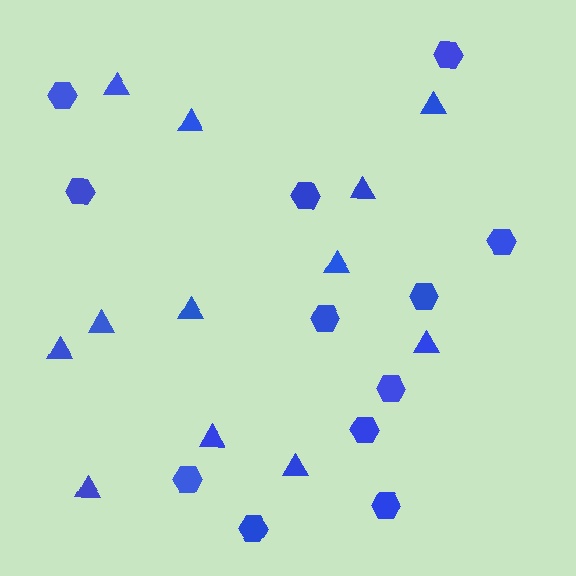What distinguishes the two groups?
There are 2 groups: one group of hexagons (12) and one group of triangles (12).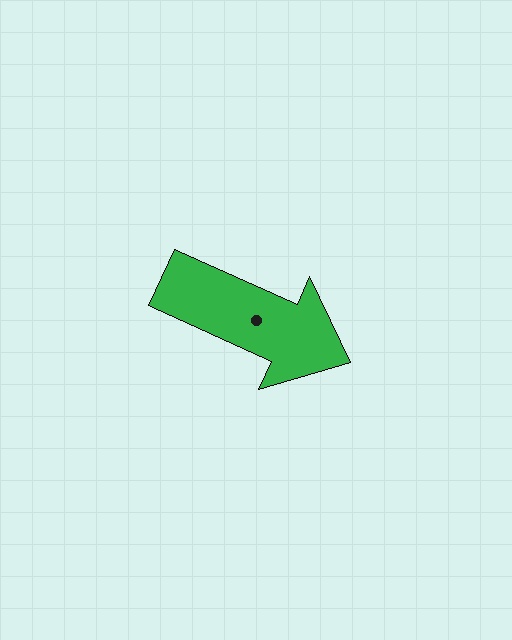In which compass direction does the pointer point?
Southeast.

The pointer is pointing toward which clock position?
Roughly 4 o'clock.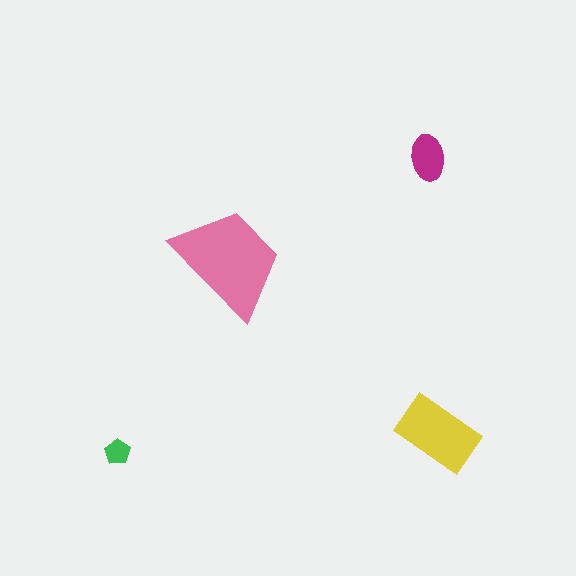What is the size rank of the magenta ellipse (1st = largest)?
3rd.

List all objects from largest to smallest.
The pink trapezoid, the yellow rectangle, the magenta ellipse, the green pentagon.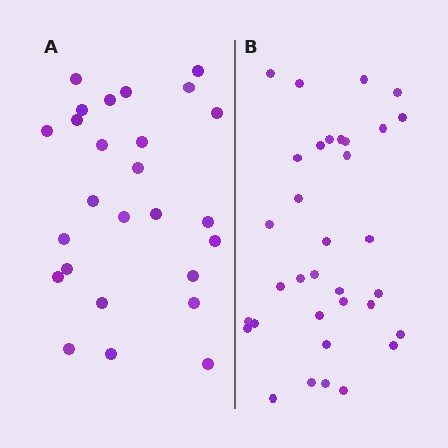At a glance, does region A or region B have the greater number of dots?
Region B (the right region) has more dots.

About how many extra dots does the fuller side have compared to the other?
Region B has roughly 8 or so more dots than region A.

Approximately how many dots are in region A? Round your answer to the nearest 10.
About 30 dots. (The exact count is 26, which rounds to 30.)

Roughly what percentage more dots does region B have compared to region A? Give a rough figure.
About 30% more.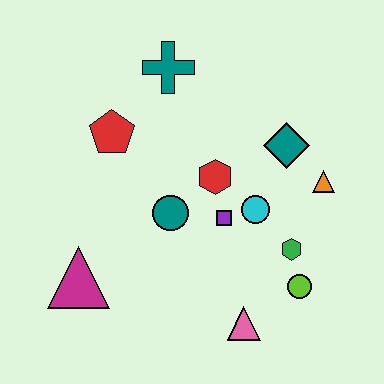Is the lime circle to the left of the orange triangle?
Yes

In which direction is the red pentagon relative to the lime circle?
The red pentagon is to the left of the lime circle.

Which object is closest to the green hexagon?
The lime circle is closest to the green hexagon.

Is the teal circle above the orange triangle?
No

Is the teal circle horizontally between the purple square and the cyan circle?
No